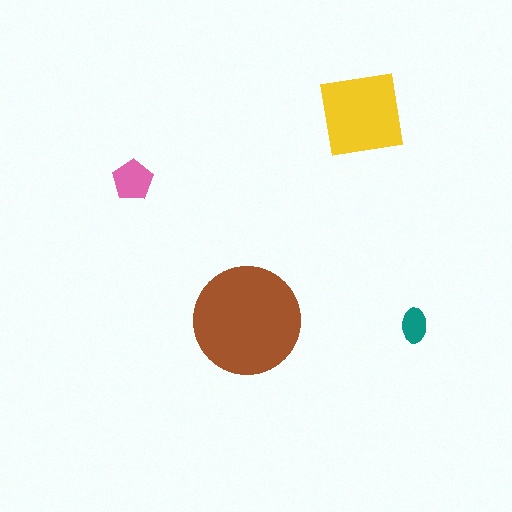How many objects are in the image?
There are 4 objects in the image.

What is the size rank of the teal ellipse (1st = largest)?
4th.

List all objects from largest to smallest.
The brown circle, the yellow square, the pink pentagon, the teal ellipse.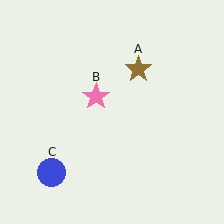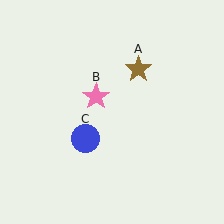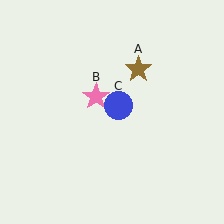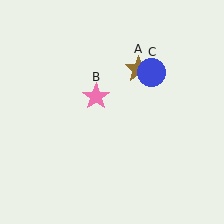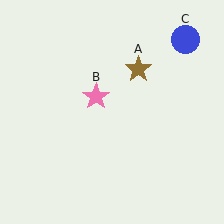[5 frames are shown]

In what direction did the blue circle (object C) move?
The blue circle (object C) moved up and to the right.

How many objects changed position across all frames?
1 object changed position: blue circle (object C).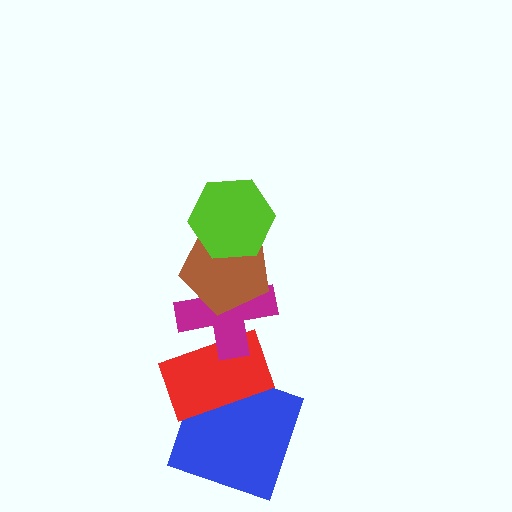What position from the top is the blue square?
The blue square is 5th from the top.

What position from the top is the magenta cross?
The magenta cross is 3rd from the top.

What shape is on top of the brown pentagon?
The lime hexagon is on top of the brown pentagon.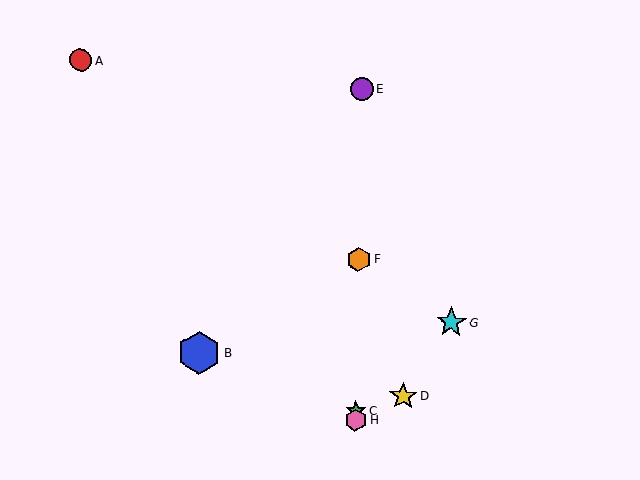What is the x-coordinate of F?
Object F is at x≈359.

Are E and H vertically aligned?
Yes, both are at x≈362.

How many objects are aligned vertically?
4 objects (C, E, F, H) are aligned vertically.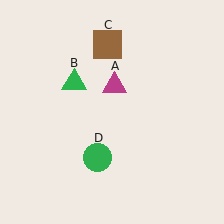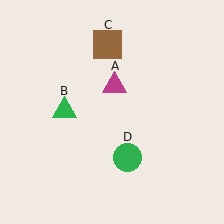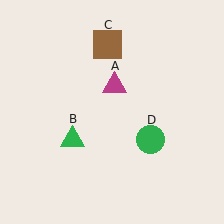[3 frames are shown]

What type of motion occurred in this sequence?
The green triangle (object B), green circle (object D) rotated counterclockwise around the center of the scene.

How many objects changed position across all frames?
2 objects changed position: green triangle (object B), green circle (object D).